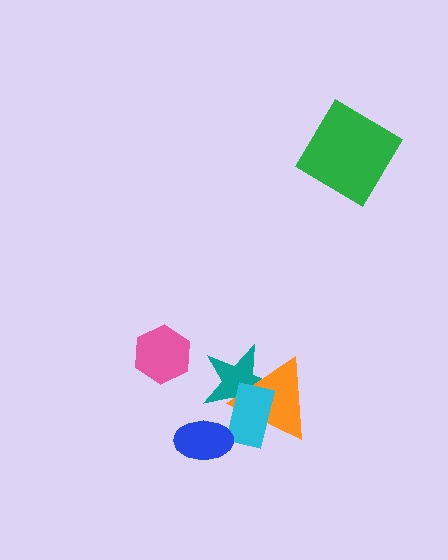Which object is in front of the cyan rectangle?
The blue ellipse is in front of the cyan rectangle.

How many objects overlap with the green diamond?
0 objects overlap with the green diamond.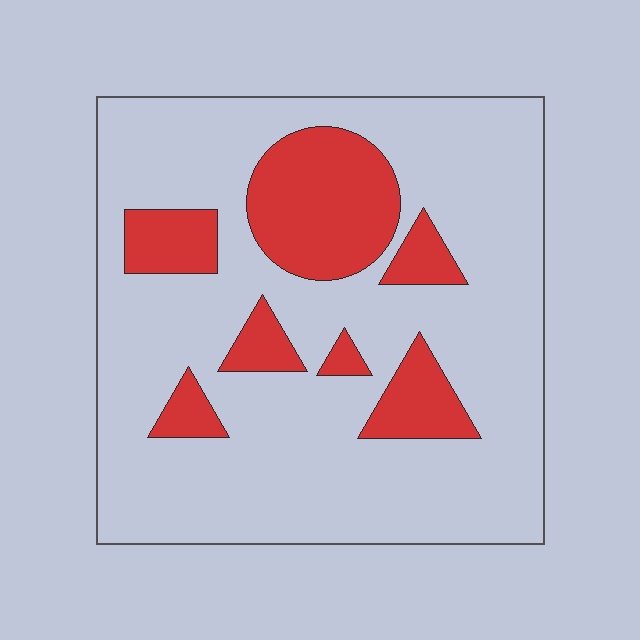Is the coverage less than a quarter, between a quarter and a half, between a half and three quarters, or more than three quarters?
Less than a quarter.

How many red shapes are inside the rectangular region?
7.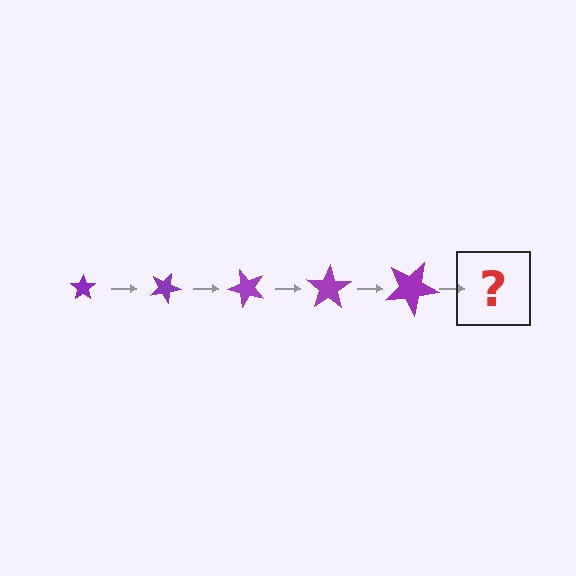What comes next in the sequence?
The next element should be a star, larger than the previous one and rotated 125 degrees from the start.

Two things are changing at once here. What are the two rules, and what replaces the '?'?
The two rules are that the star grows larger each step and it rotates 25 degrees each step. The '?' should be a star, larger than the previous one and rotated 125 degrees from the start.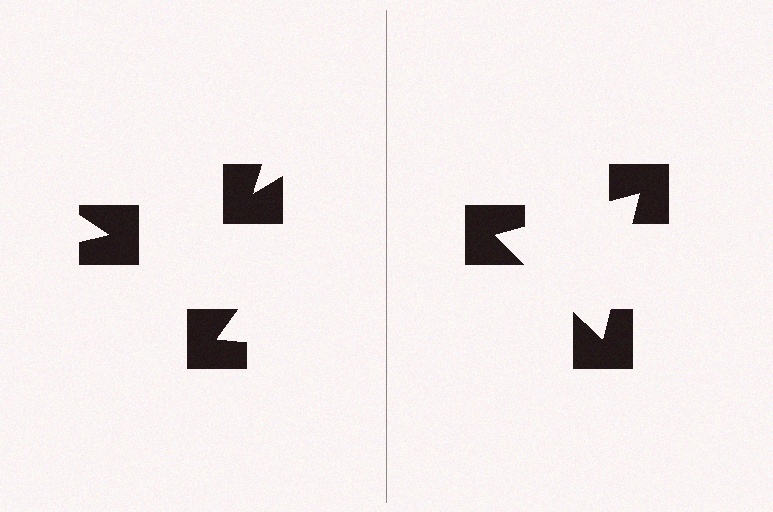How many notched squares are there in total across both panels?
6 — 3 on each side.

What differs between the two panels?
The notched squares are positioned identically on both sides; only the wedge orientations differ. On the right they align to a triangle; on the left they are misaligned.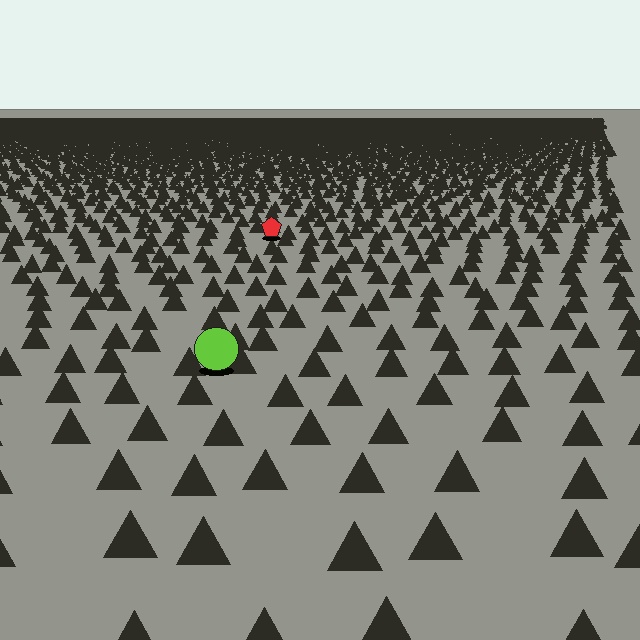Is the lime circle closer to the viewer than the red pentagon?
Yes. The lime circle is closer — you can tell from the texture gradient: the ground texture is coarser near it.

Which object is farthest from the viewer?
The red pentagon is farthest from the viewer. It appears smaller and the ground texture around it is denser.